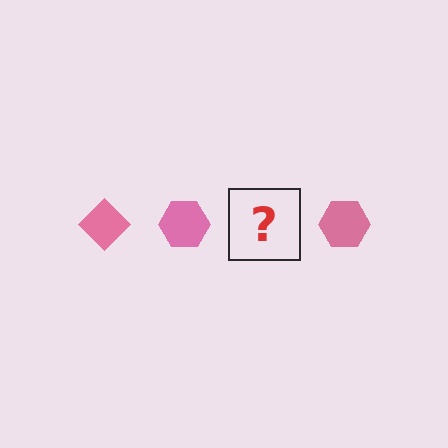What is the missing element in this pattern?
The missing element is a pink diamond.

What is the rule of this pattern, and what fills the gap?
The rule is that the pattern cycles through diamond, hexagon shapes in pink. The gap should be filled with a pink diamond.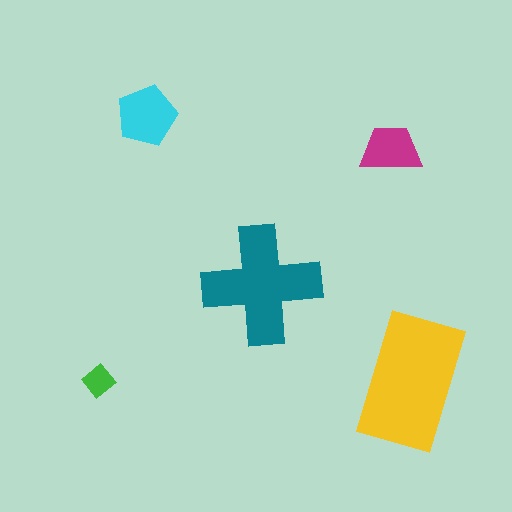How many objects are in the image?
There are 5 objects in the image.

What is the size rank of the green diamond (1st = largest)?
5th.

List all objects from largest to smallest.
The yellow rectangle, the teal cross, the cyan pentagon, the magenta trapezoid, the green diamond.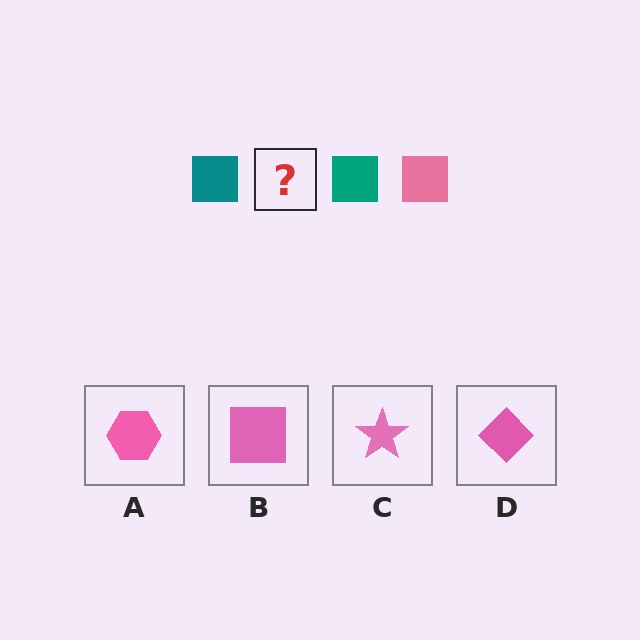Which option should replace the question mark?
Option B.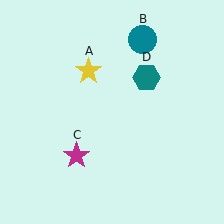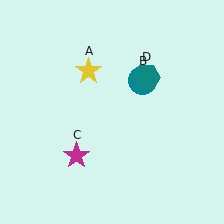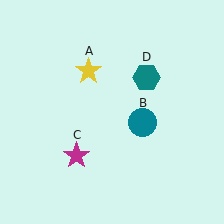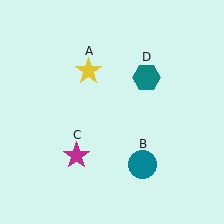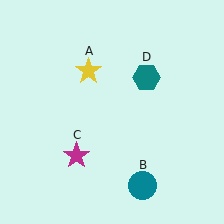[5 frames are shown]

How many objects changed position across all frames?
1 object changed position: teal circle (object B).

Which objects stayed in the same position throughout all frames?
Yellow star (object A) and magenta star (object C) and teal hexagon (object D) remained stationary.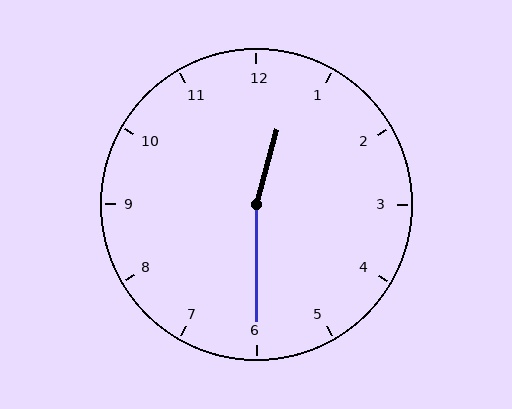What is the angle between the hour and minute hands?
Approximately 165 degrees.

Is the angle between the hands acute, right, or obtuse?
It is obtuse.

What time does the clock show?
12:30.